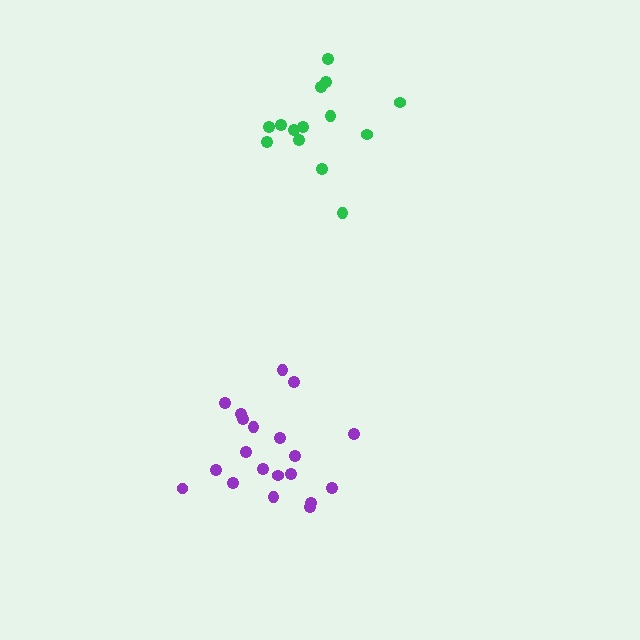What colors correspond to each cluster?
The clusters are colored: purple, green.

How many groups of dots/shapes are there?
There are 2 groups.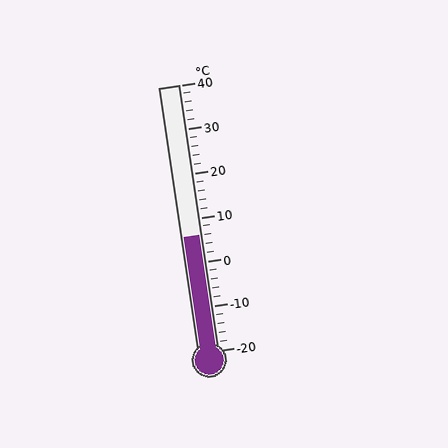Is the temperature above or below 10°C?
The temperature is below 10°C.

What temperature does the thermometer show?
The thermometer shows approximately 6°C.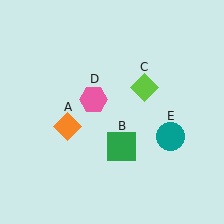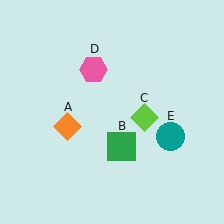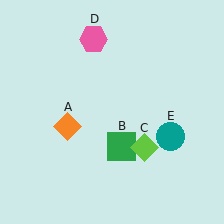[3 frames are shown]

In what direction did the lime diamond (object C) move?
The lime diamond (object C) moved down.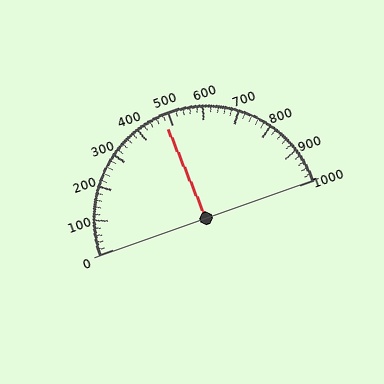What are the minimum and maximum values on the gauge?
The gauge ranges from 0 to 1000.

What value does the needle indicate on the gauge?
The needle indicates approximately 480.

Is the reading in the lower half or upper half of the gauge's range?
The reading is in the lower half of the range (0 to 1000).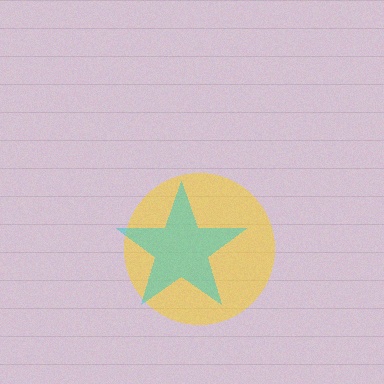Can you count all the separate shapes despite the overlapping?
Yes, there are 2 separate shapes.